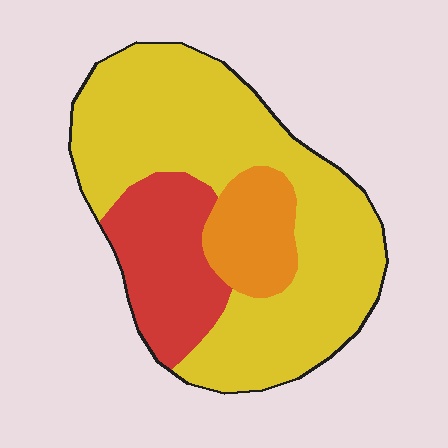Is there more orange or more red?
Red.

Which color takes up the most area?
Yellow, at roughly 65%.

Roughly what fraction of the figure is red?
Red takes up about one fifth (1/5) of the figure.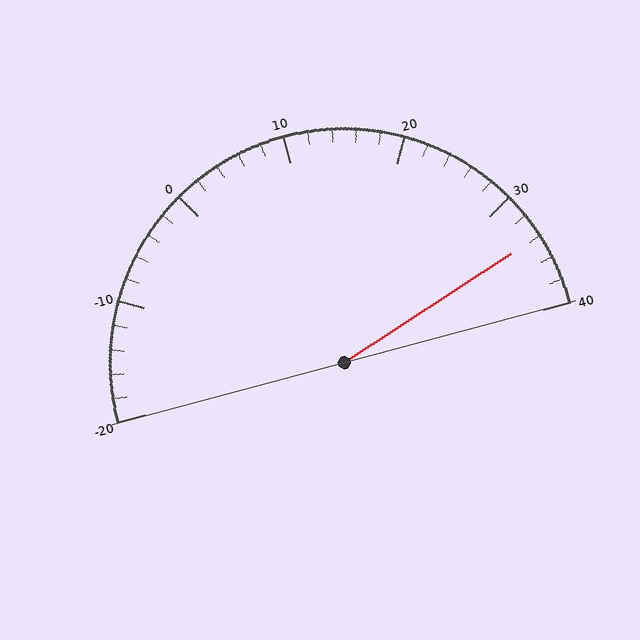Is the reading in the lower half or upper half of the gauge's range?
The reading is in the upper half of the range (-20 to 40).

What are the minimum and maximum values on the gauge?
The gauge ranges from -20 to 40.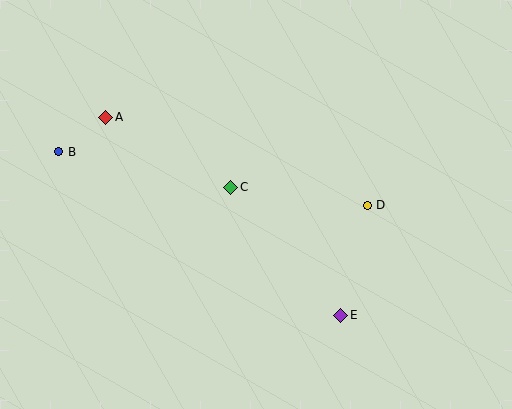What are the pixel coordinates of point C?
Point C is at (231, 187).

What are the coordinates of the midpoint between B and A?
The midpoint between B and A is at (82, 135).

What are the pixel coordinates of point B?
Point B is at (59, 152).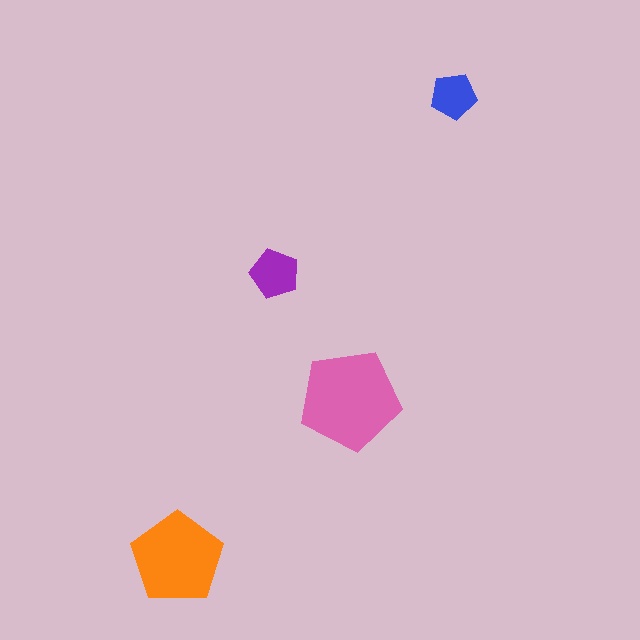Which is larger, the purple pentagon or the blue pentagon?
The purple one.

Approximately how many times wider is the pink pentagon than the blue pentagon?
About 2 times wider.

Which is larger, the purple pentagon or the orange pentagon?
The orange one.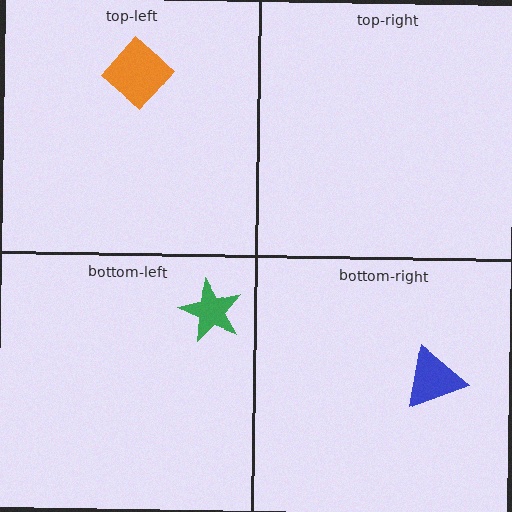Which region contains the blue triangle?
The bottom-right region.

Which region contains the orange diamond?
The top-left region.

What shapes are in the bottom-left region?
The green star.